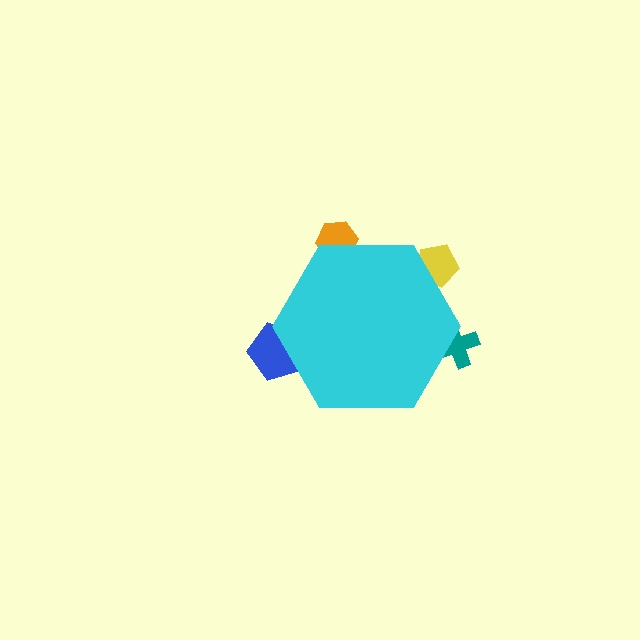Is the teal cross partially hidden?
Yes, the teal cross is partially hidden behind the cyan hexagon.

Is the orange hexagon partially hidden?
Yes, the orange hexagon is partially hidden behind the cyan hexagon.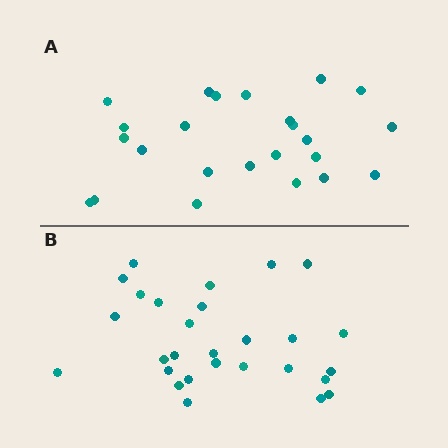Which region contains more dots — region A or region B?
Region B (the bottom region) has more dots.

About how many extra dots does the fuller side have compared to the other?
Region B has about 4 more dots than region A.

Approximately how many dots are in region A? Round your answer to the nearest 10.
About 20 dots. (The exact count is 24, which rounds to 20.)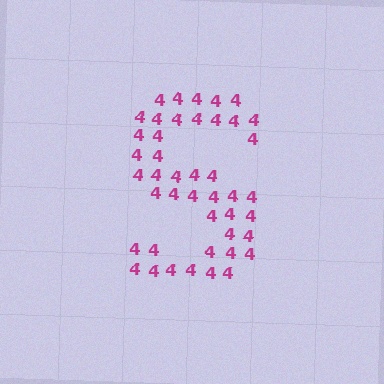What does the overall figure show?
The overall figure shows the letter S.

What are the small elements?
The small elements are digit 4's.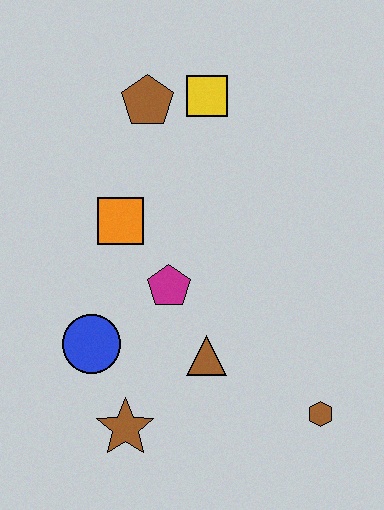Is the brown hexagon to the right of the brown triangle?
Yes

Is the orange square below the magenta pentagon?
No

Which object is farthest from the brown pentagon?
The brown hexagon is farthest from the brown pentagon.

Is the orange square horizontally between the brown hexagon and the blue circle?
Yes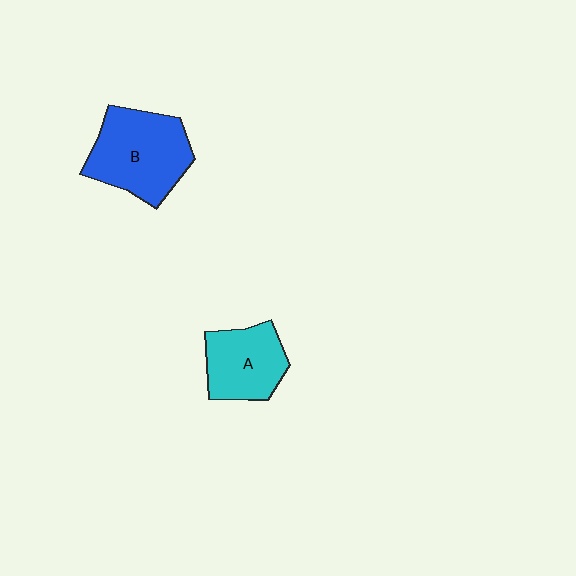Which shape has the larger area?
Shape B (blue).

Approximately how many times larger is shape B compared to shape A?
Approximately 1.4 times.